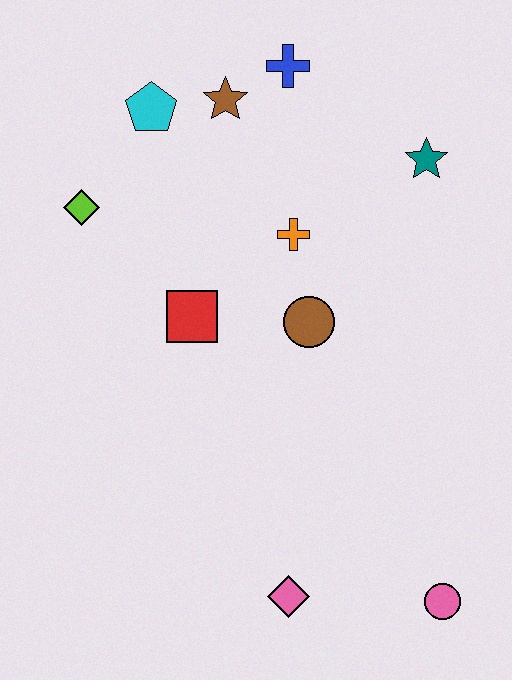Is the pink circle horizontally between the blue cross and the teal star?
No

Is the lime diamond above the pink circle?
Yes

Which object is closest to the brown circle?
The orange cross is closest to the brown circle.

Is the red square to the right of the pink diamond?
No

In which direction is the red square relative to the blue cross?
The red square is below the blue cross.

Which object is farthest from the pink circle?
The cyan pentagon is farthest from the pink circle.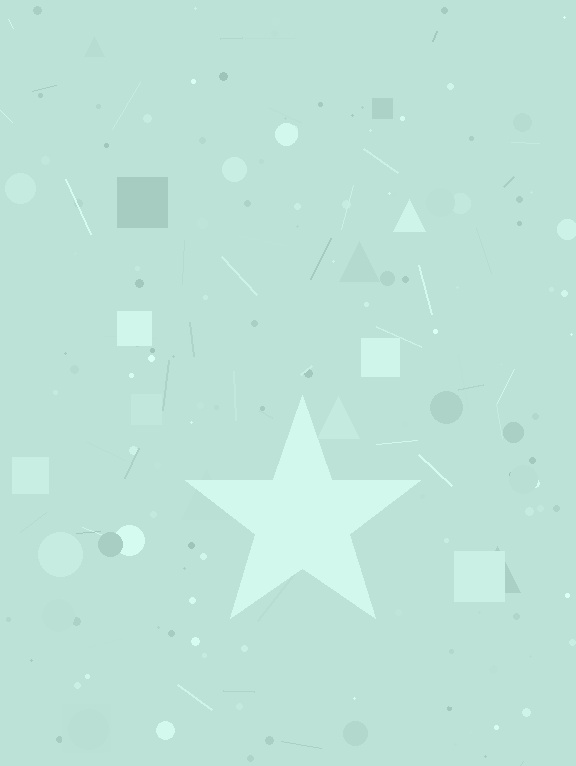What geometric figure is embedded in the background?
A star is embedded in the background.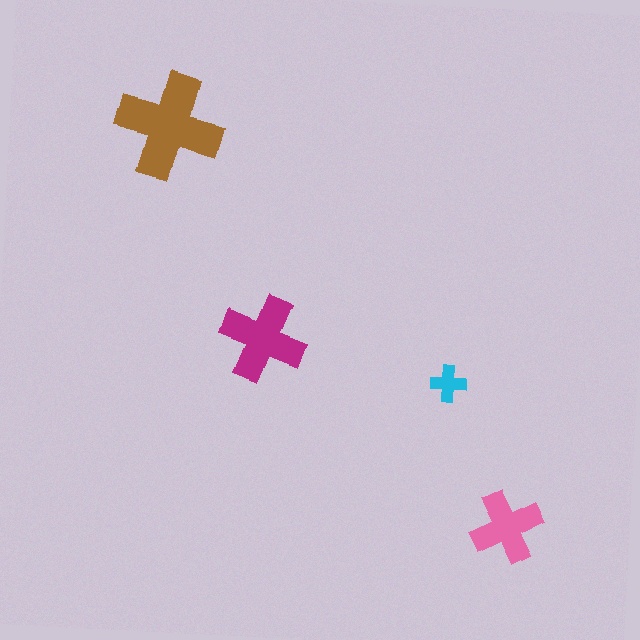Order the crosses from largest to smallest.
the brown one, the magenta one, the pink one, the cyan one.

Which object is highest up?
The brown cross is topmost.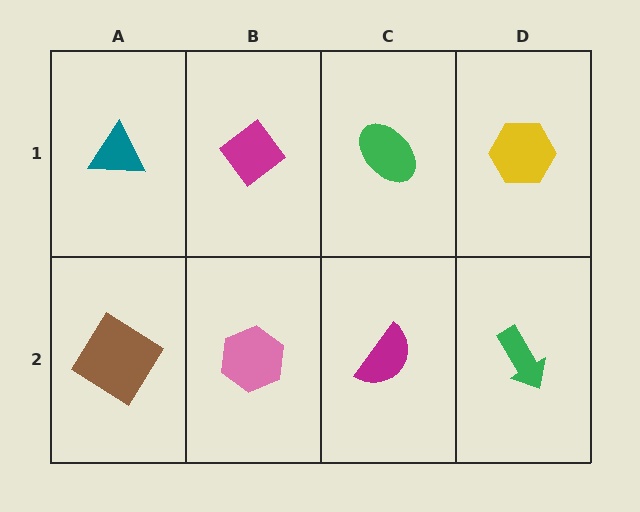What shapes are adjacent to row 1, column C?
A magenta semicircle (row 2, column C), a magenta diamond (row 1, column B), a yellow hexagon (row 1, column D).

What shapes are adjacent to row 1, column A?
A brown diamond (row 2, column A), a magenta diamond (row 1, column B).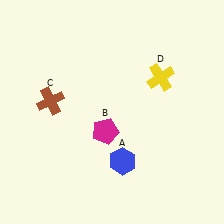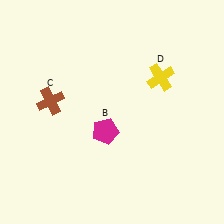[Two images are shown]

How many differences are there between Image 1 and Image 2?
There is 1 difference between the two images.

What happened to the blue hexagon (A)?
The blue hexagon (A) was removed in Image 2. It was in the bottom-right area of Image 1.